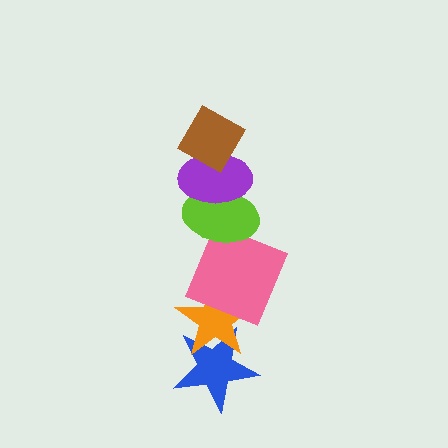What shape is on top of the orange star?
The pink square is on top of the orange star.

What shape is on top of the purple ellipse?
The brown diamond is on top of the purple ellipse.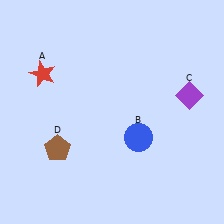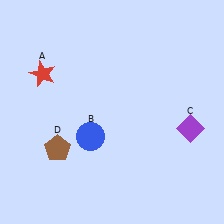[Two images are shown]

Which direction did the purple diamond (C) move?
The purple diamond (C) moved down.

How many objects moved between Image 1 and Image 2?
2 objects moved between the two images.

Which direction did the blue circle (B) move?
The blue circle (B) moved left.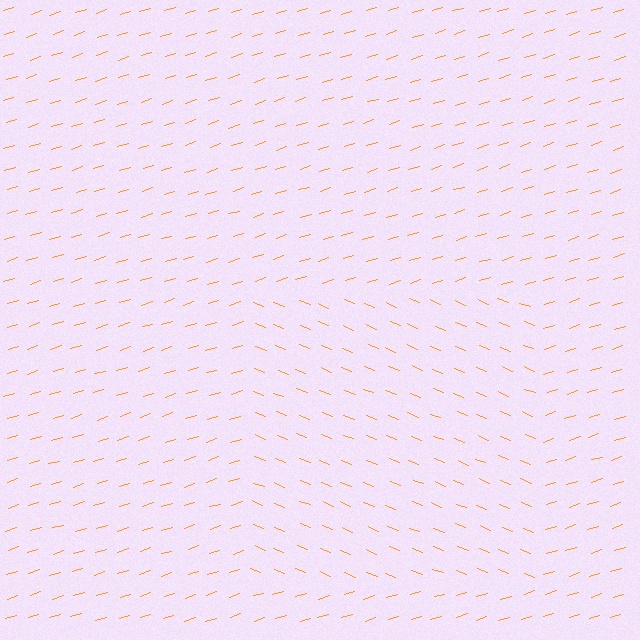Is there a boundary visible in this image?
Yes, there is a texture boundary formed by a change in line orientation.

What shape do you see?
I see a rectangle.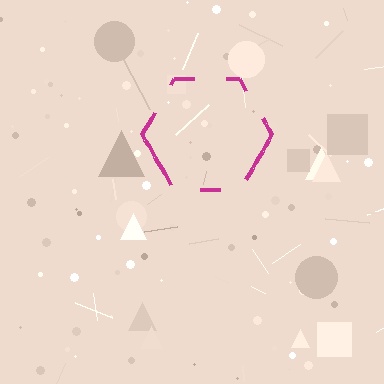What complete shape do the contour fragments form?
The contour fragments form a hexagon.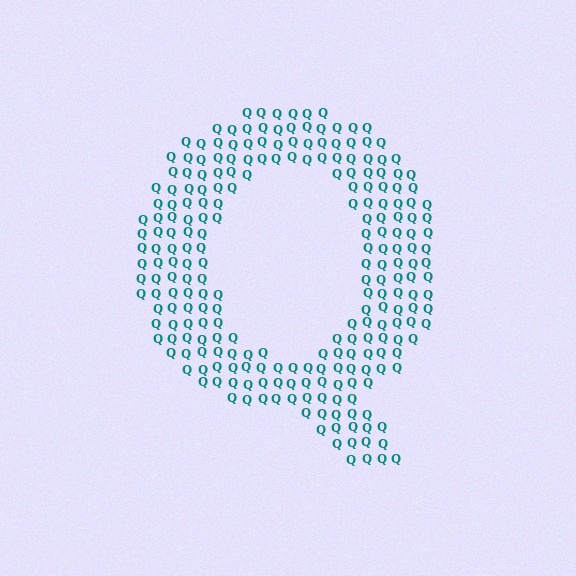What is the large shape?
The large shape is the letter Q.